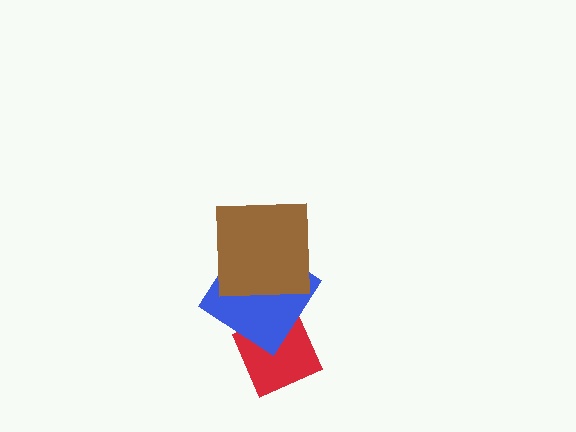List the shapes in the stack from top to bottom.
From top to bottom: the brown square, the blue diamond, the red diamond.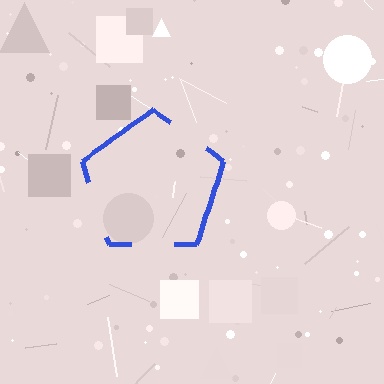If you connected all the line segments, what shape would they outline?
They would outline a pentagon.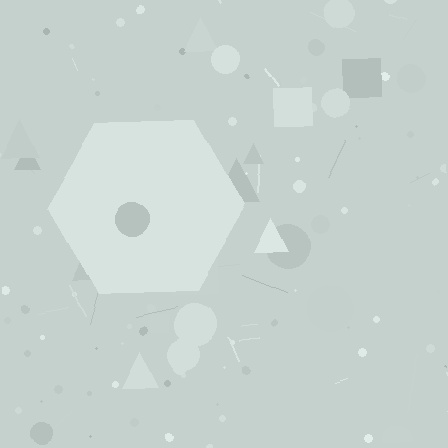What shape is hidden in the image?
A hexagon is hidden in the image.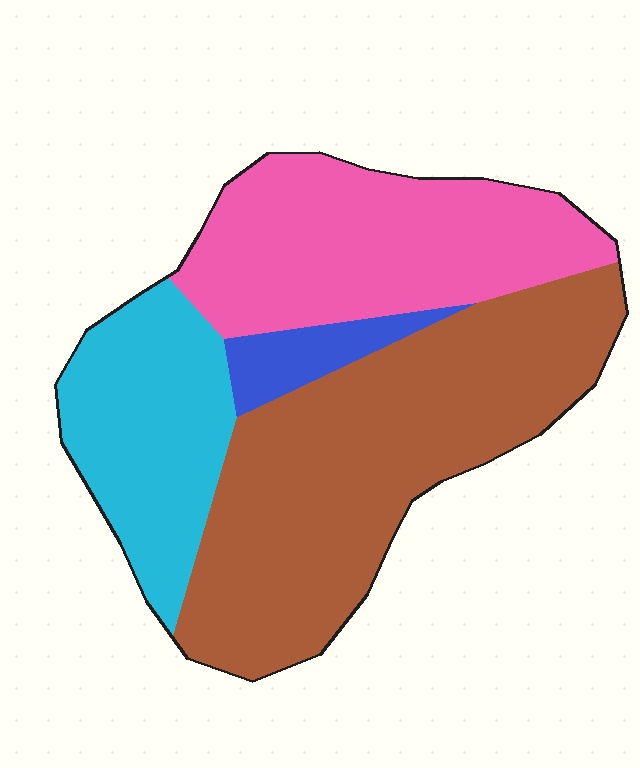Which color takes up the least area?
Blue, at roughly 5%.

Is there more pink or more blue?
Pink.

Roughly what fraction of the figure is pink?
Pink covers around 30% of the figure.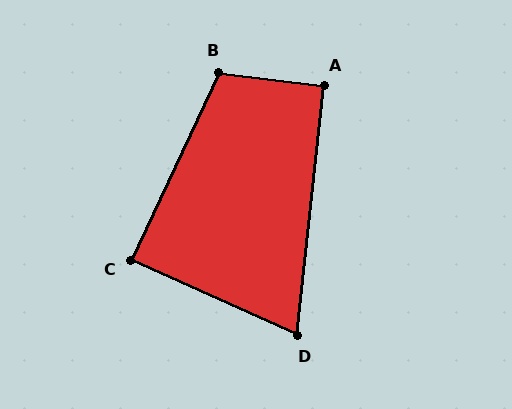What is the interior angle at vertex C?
Approximately 89 degrees (approximately right).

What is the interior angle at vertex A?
Approximately 91 degrees (approximately right).